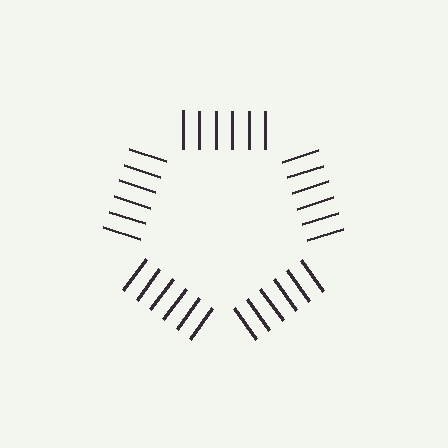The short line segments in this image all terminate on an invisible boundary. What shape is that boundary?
An illusory pentagon — the line segments terminate on its edges but no continuous stroke is drawn.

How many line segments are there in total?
30 — 6 along each of the 5 edges.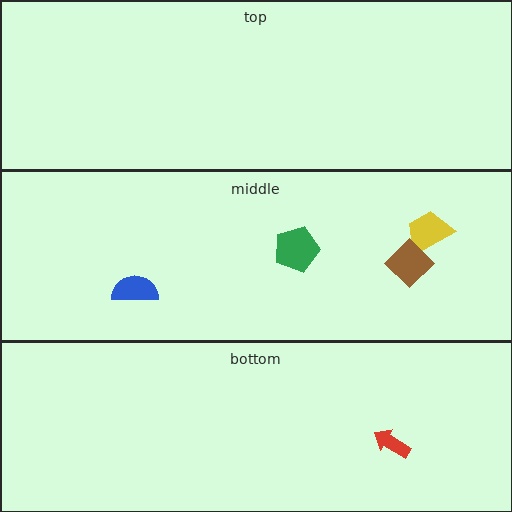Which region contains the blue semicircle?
The middle region.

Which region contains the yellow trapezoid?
The middle region.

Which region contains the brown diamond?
The middle region.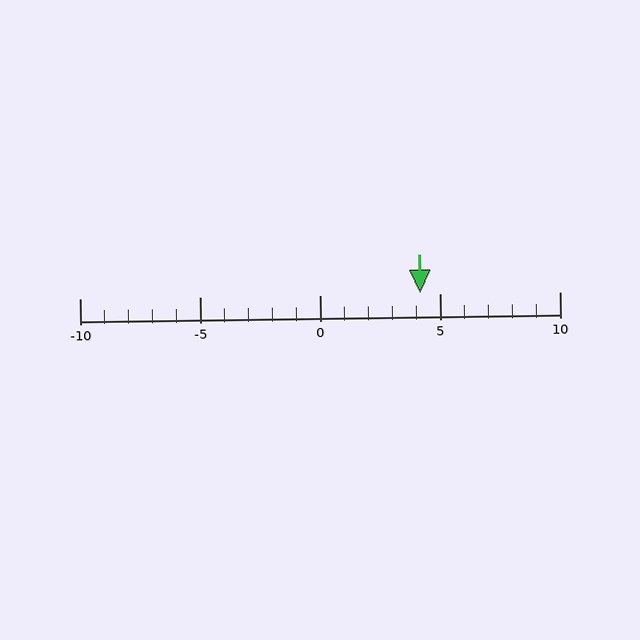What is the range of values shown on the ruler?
The ruler shows values from -10 to 10.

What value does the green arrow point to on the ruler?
The green arrow points to approximately 4.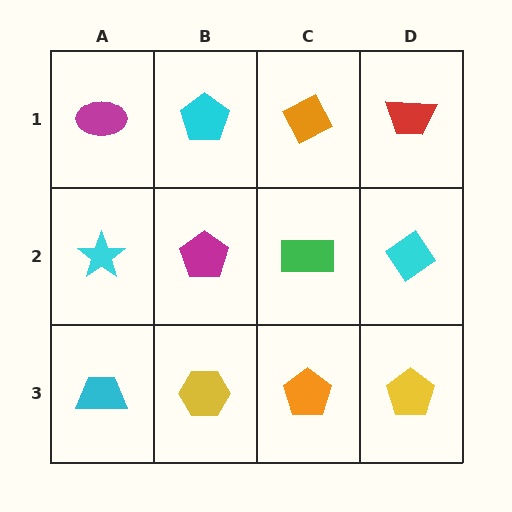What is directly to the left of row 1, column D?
An orange diamond.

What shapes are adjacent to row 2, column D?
A red trapezoid (row 1, column D), a yellow pentagon (row 3, column D), a green rectangle (row 2, column C).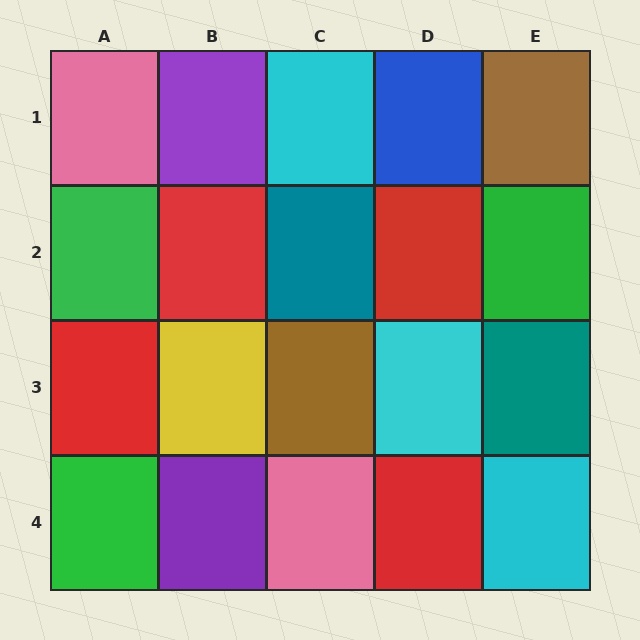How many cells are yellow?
1 cell is yellow.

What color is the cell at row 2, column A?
Green.